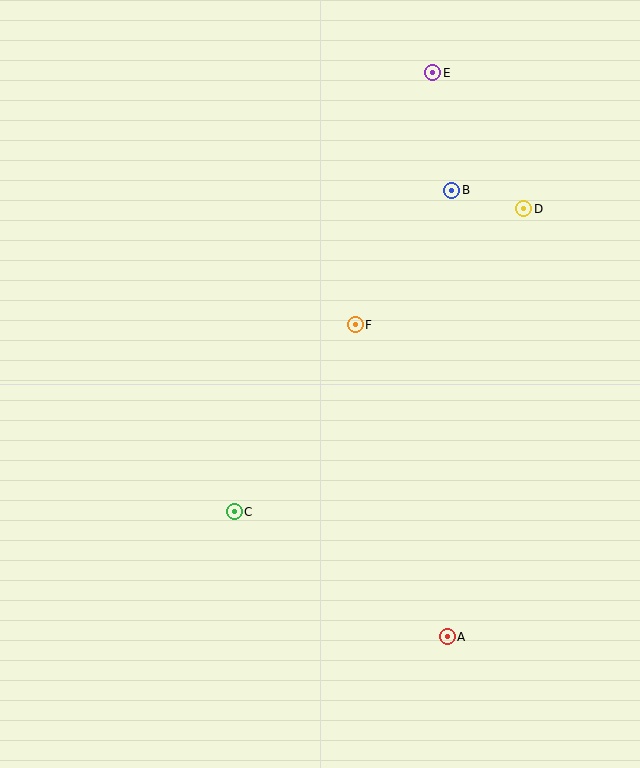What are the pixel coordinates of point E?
Point E is at (433, 73).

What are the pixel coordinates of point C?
Point C is at (234, 512).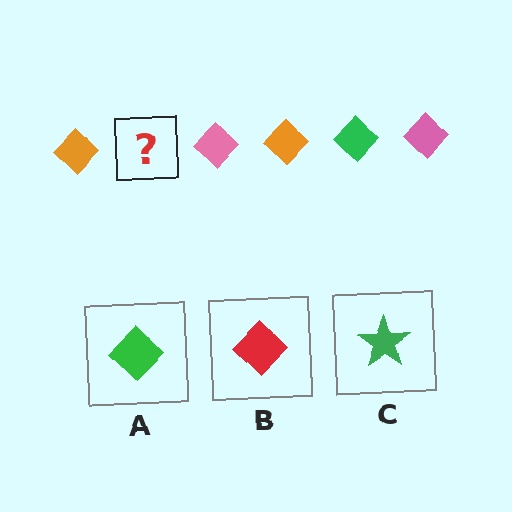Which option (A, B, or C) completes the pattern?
A.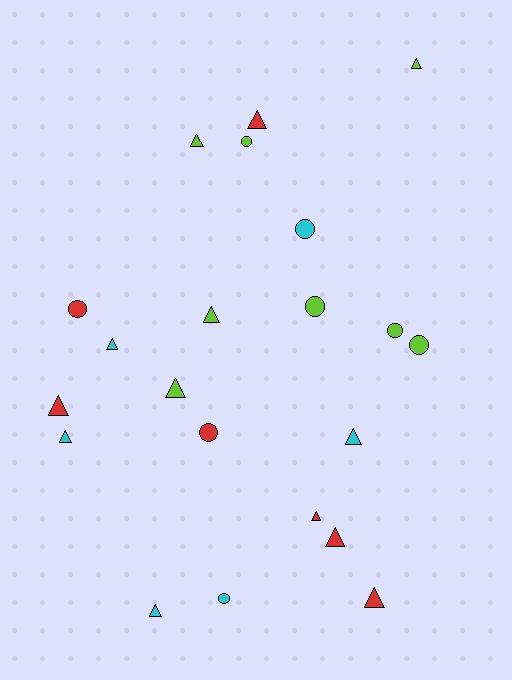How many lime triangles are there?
There are 4 lime triangles.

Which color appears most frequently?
Lime, with 8 objects.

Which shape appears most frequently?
Triangle, with 13 objects.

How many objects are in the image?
There are 21 objects.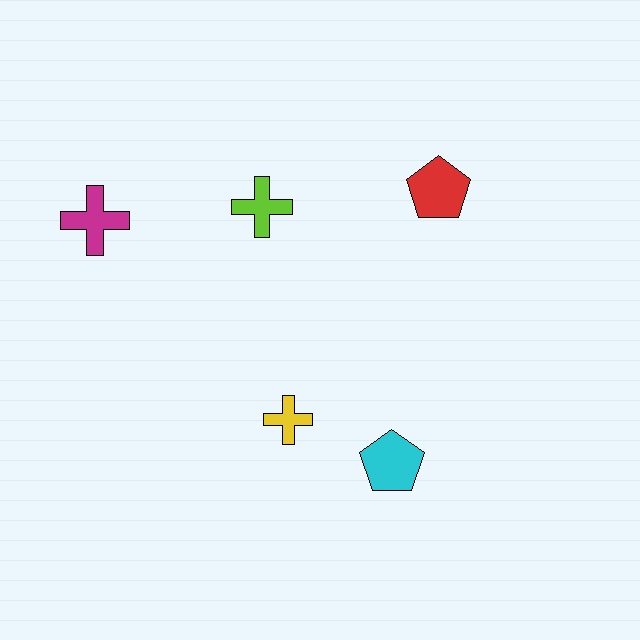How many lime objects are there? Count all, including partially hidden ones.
There is 1 lime object.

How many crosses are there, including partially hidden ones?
There are 3 crosses.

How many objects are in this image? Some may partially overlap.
There are 5 objects.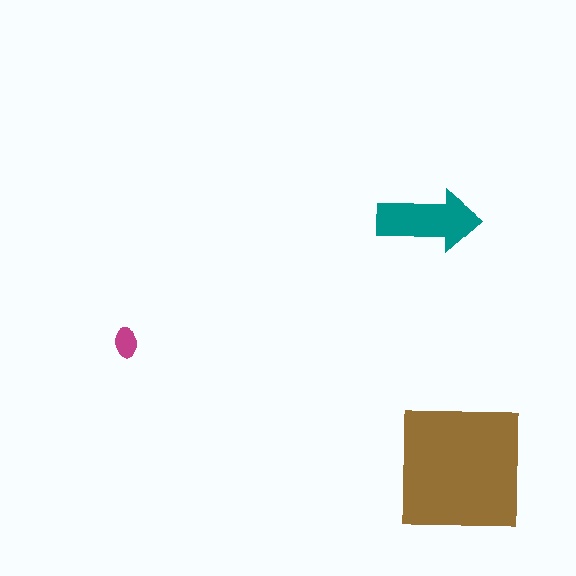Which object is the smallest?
The magenta ellipse.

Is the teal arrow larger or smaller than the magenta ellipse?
Larger.